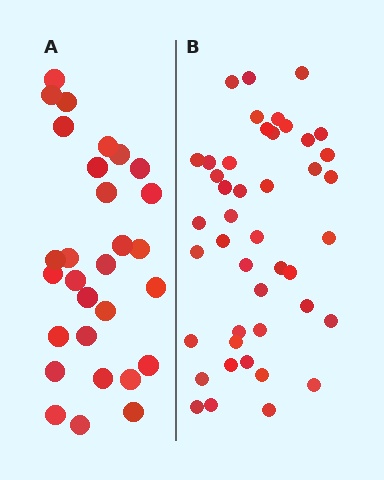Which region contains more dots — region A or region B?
Region B (the right region) has more dots.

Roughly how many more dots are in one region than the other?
Region B has approximately 15 more dots than region A.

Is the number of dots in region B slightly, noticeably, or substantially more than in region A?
Region B has substantially more. The ratio is roughly 1.5 to 1.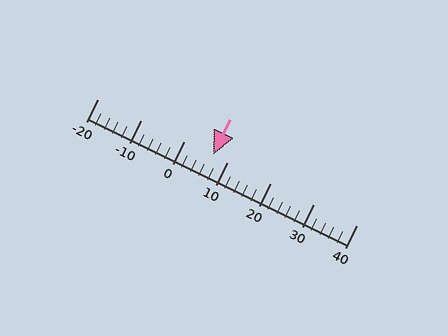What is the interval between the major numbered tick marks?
The major tick marks are spaced 10 units apart.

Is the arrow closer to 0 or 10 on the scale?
The arrow is closer to 10.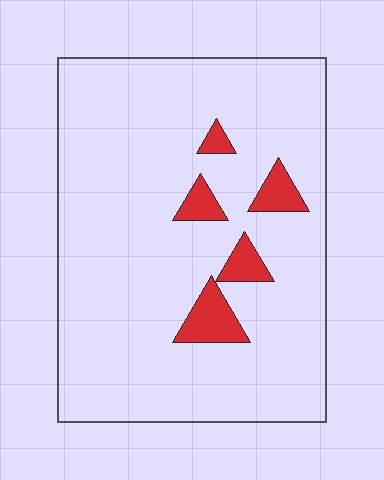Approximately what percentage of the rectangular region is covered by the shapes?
Approximately 10%.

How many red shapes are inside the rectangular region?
5.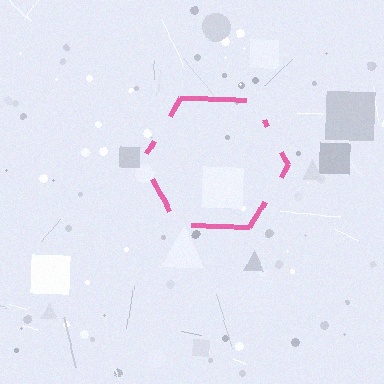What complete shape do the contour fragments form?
The contour fragments form a hexagon.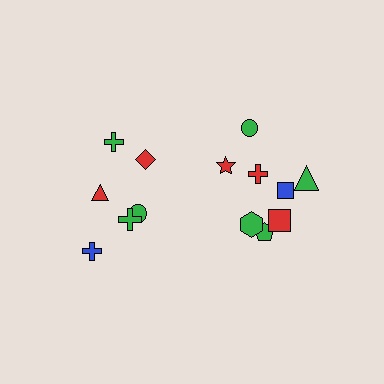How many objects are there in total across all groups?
There are 14 objects.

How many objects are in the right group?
There are 8 objects.